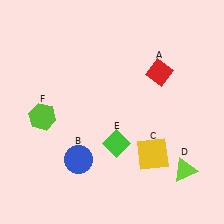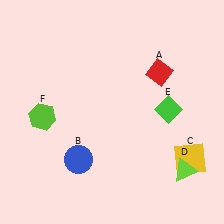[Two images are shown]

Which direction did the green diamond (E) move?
The green diamond (E) moved right.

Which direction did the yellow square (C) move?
The yellow square (C) moved right.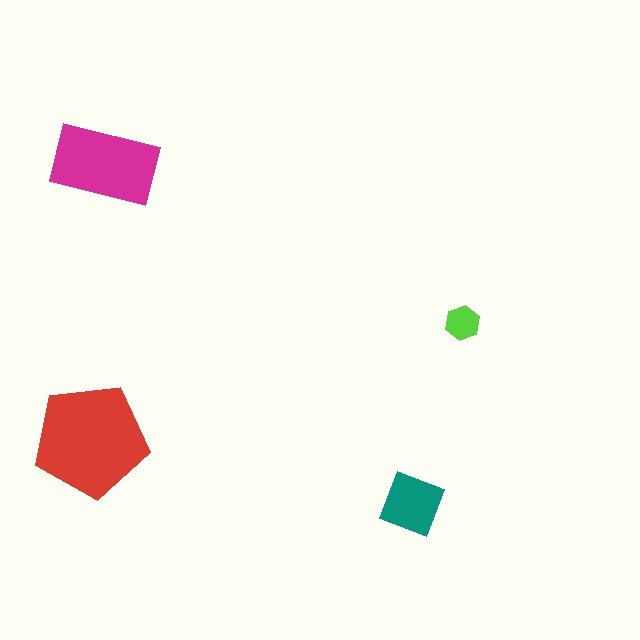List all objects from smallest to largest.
The lime hexagon, the teal diamond, the magenta rectangle, the red pentagon.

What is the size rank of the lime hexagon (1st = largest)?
4th.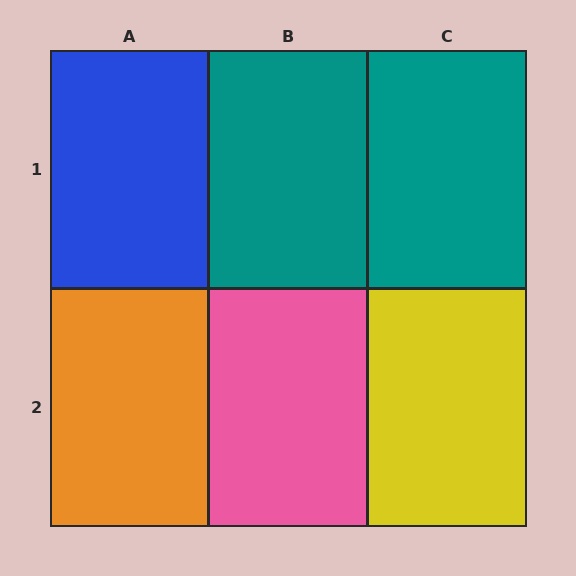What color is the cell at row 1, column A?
Blue.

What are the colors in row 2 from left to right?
Orange, pink, yellow.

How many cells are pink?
1 cell is pink.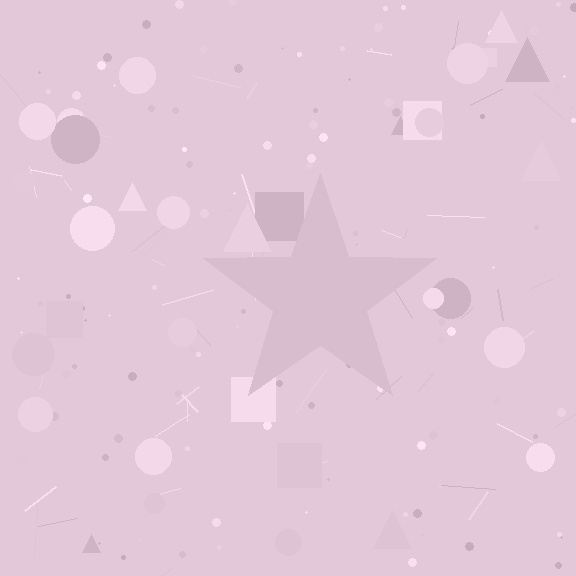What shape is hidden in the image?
A star is hidden in the image.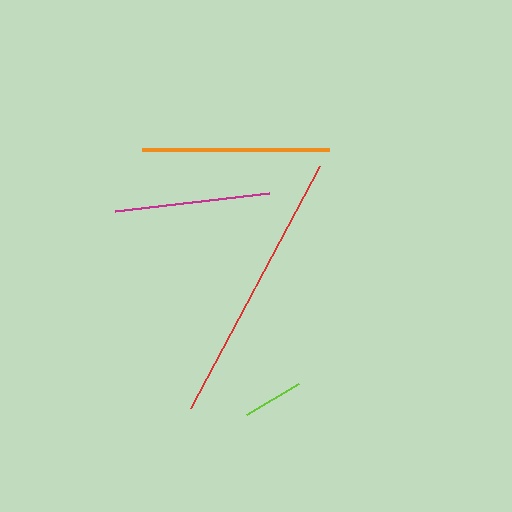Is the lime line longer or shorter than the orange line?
The orange line is longer than the lime line.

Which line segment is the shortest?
The lime line is the shortest at approximately 61 pixels.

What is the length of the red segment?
The red segment is approximately 274 pixels long.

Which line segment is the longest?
The red line is the longest at approximately 274 pixels.